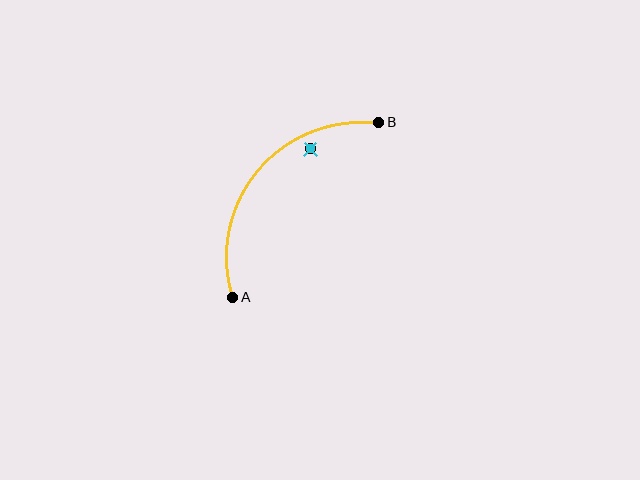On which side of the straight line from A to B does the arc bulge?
The arc bulges above and to the left of the straight line connecting A and B.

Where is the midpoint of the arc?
The arc midpoint is the point on the curve farthest from the straight line joining A and B. It sits above and to the left of that line.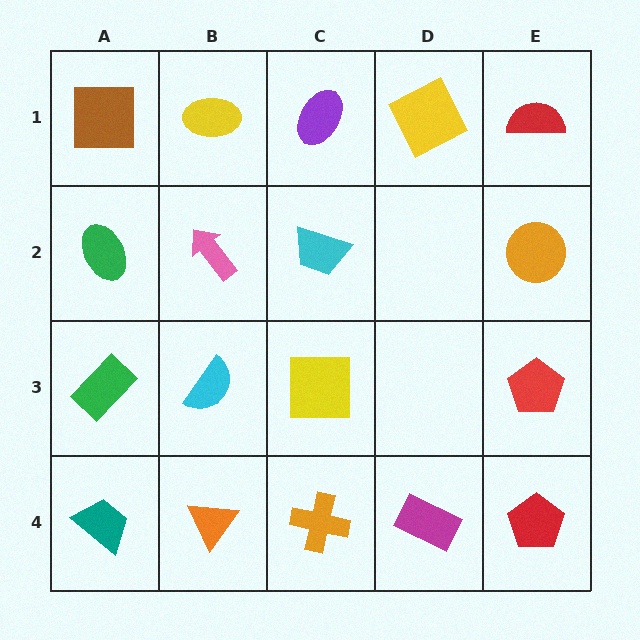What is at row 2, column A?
A green ellipse.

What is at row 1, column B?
A yellow ellipse.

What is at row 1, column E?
A red semicircle.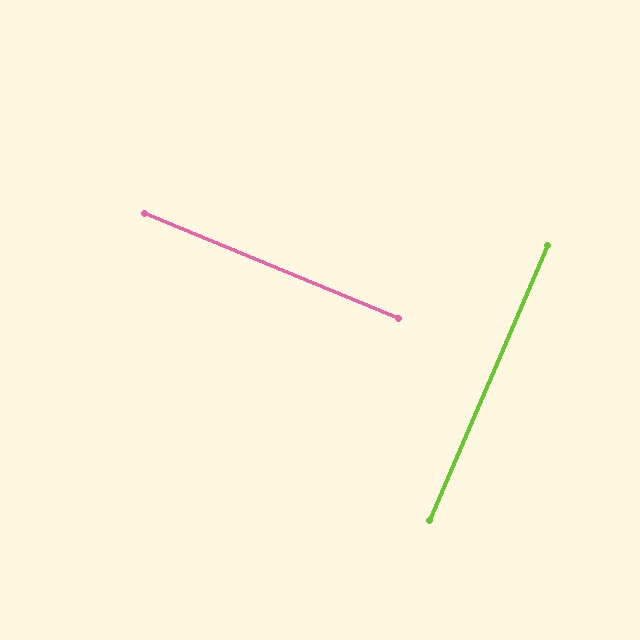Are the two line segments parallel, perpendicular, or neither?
Perpendicular — they meet at approximately 89°.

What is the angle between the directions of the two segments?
Approximately 89 degrees.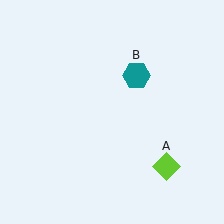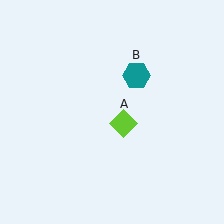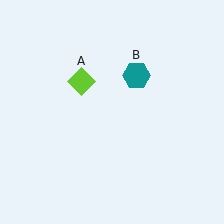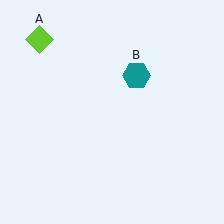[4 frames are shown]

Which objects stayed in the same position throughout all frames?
Teal hexagon (object B) remained stationary.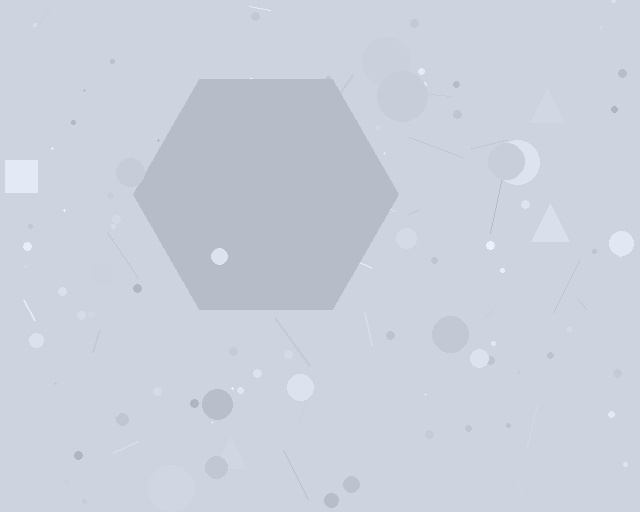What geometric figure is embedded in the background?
A hexagon is embedded in the background.